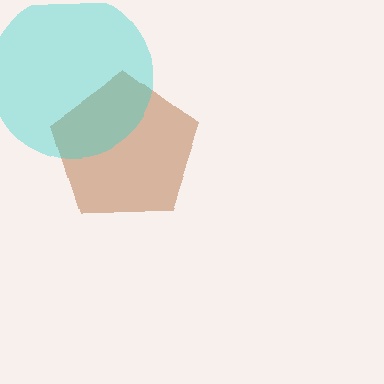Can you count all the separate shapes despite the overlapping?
Yes, there are 2 separate shapes.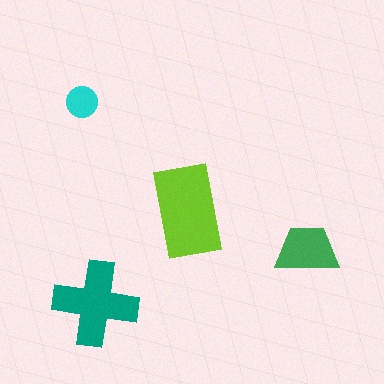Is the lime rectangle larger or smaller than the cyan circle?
Larger.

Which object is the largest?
The lime rectangle.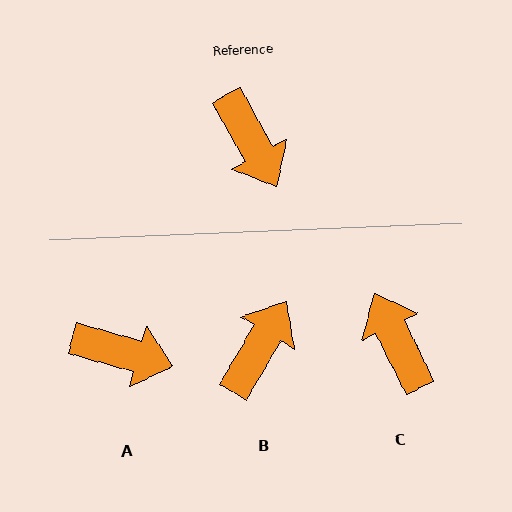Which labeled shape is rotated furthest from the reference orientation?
C, about 177 degrees away.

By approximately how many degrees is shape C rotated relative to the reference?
Approximately 177 degrees counter-clockwise.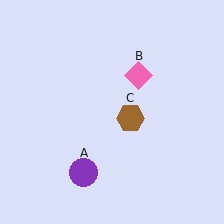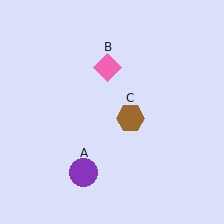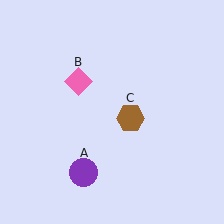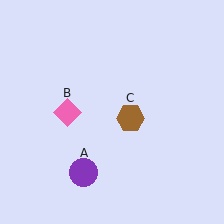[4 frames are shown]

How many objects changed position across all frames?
1 object changed position: pink diamond (object B).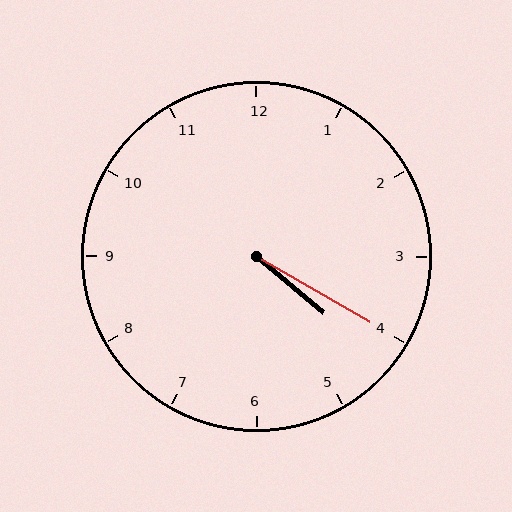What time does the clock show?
4:20.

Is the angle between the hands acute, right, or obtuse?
It is acute.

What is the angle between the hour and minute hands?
Approximately 10 degrees.